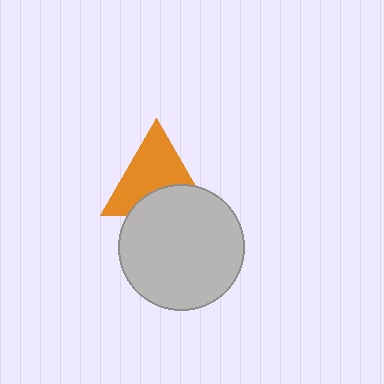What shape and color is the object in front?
The object in front is a light gray circle.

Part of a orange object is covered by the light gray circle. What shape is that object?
It is a triangle.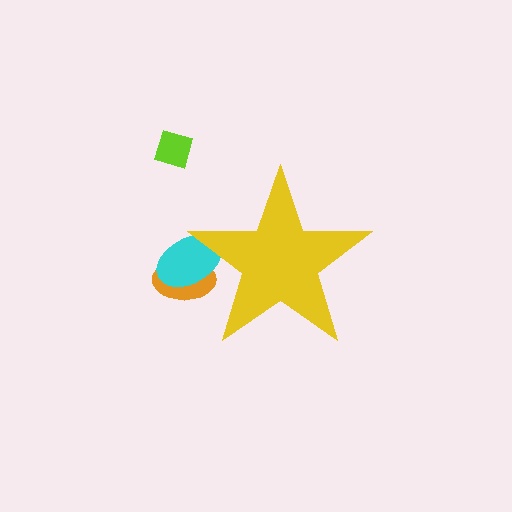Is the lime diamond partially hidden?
No, the lime diamond is fully visible.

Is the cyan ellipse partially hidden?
Yes, the cyan ellipse is partially hidden behind the yellow star.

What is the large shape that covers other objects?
A yellow star.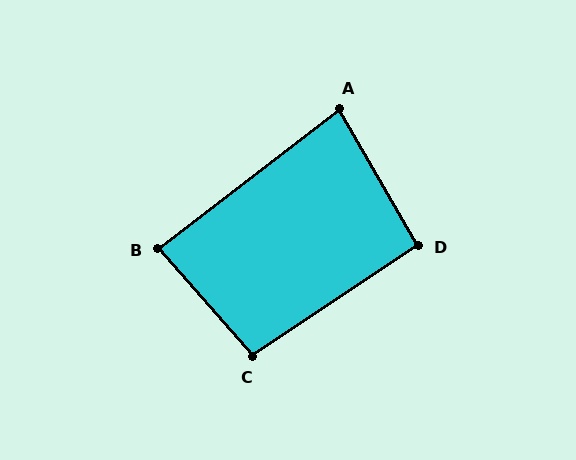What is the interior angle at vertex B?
Approximately 86 degrees (approximately right).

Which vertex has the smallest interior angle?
A, at approximately 83 degrees.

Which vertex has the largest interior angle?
C, at approximately 97 degrees.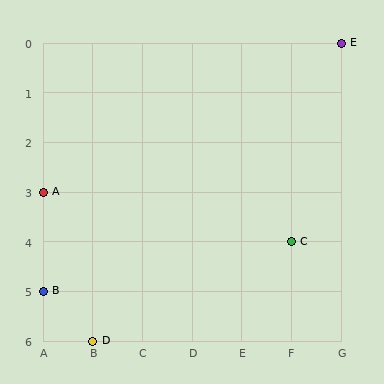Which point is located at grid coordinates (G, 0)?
Point E is at (G, 0).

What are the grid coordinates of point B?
Point B is at grid coordinates (A, 5).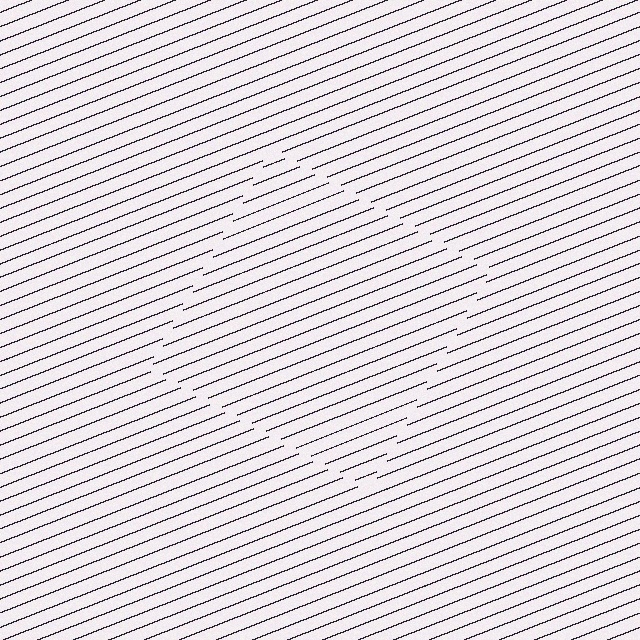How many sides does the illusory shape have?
4 sides — the line-ends trace a square.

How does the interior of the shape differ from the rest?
The interior of the shape contains the same grating, shifted by half a period — the contour is defined by the phase discontinuity where line-ends from the inner and outer gratings abut.